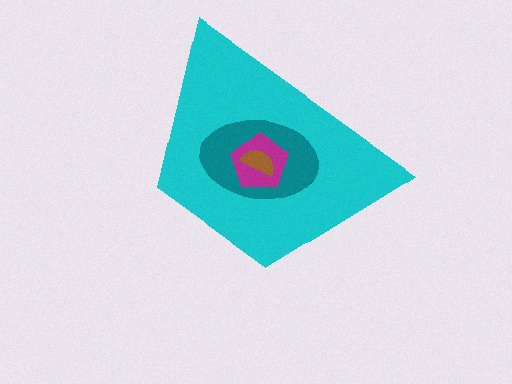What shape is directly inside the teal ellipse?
The magenta pentagon.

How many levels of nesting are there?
4.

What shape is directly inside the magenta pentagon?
The brown semicircle.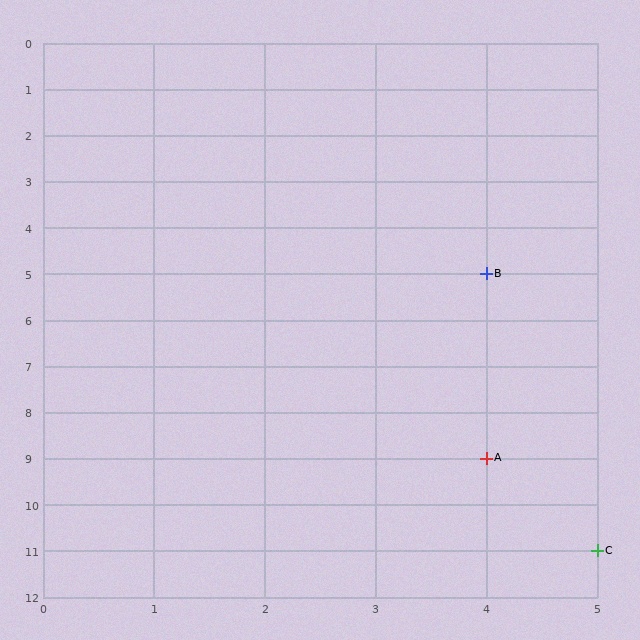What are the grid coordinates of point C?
Point C is at grid coordinates (5, 11).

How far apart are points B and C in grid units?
Points B and C are 1 column and 6 rows apart (about 6.1 grid units diagonally).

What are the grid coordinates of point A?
Point A is at grid coordinates (4, 9).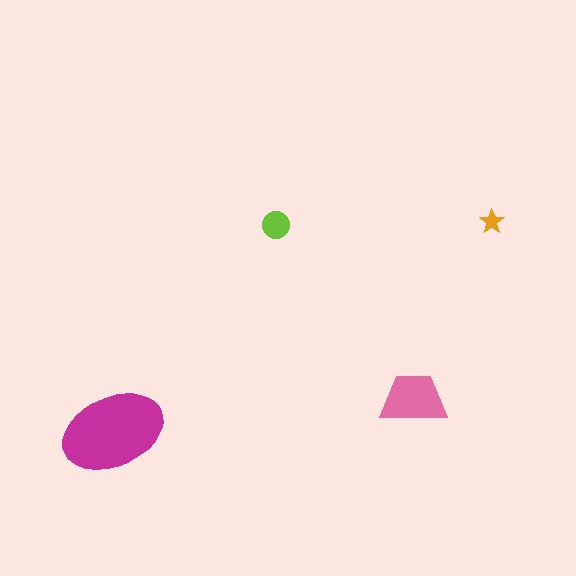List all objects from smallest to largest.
The orange star, the lime circle, the pink trapezoid, the magenta ellipse.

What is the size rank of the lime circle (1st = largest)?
3rd.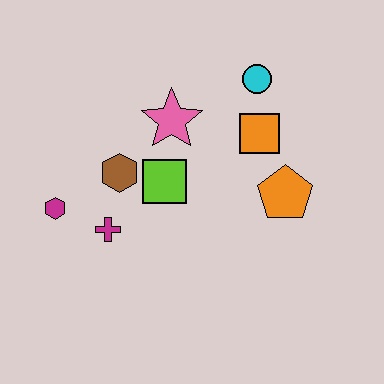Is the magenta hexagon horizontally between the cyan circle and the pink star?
No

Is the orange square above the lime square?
Yes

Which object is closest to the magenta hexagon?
The magenta cross is closest to the magenta hexagon.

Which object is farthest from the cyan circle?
The magenta hexagon is farthest from the cyan circle.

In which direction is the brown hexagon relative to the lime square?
The brown hexagon is to the left of the lime square.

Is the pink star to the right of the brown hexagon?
Yes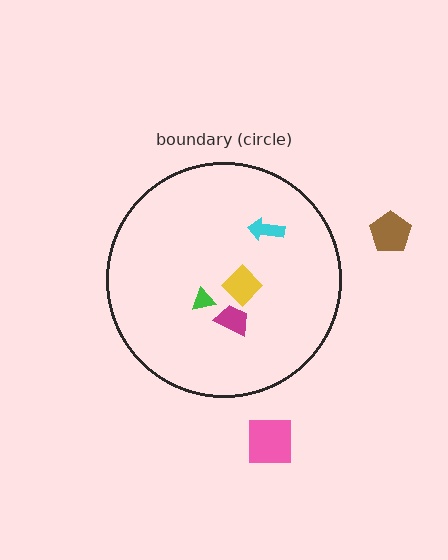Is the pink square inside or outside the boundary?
Outside.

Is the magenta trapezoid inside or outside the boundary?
Inside.